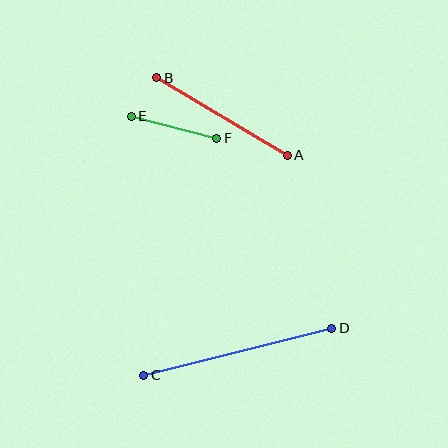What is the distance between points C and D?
The distance is approximately 193 pixels.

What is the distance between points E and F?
The distance is approximately 88 pixels.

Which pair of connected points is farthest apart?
Points C and D are farthest apart.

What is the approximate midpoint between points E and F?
The midpoint is at approximately (174, 127) pixels.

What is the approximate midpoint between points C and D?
The midpoint is at approximately (238, 352) pixels.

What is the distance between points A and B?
The distance is approximately 152 pixels.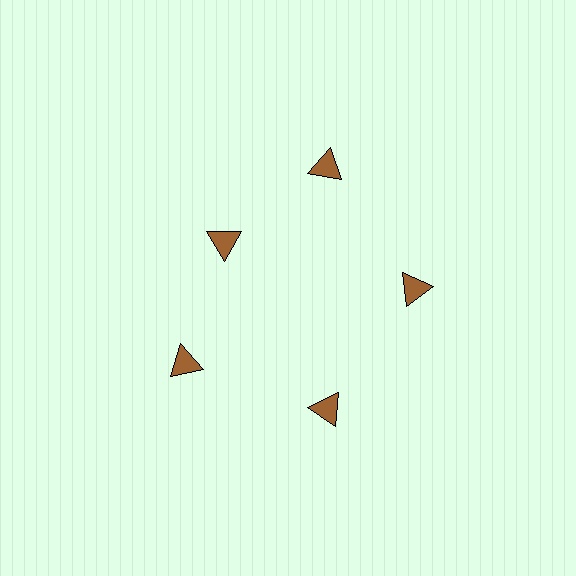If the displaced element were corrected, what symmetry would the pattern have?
It would have 5-fold rotational symmetry — the pattern would map onto itself every 72 degrees.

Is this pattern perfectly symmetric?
No. The 5 brown triangles are arranged in a ring, but one element near the 10 o'clock position is pulled inward toward the center, breaking the 5-fold rotational symmetry.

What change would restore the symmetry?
The symmetry would be restored by moving it outward, back onto the ring so that all 5 triangles sit at equal angles and equal distance from the center.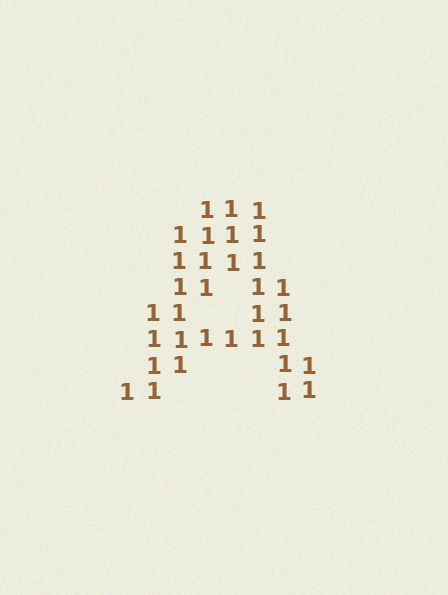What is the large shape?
The large shape is the letter A.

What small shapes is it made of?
It is made of small digit 1's.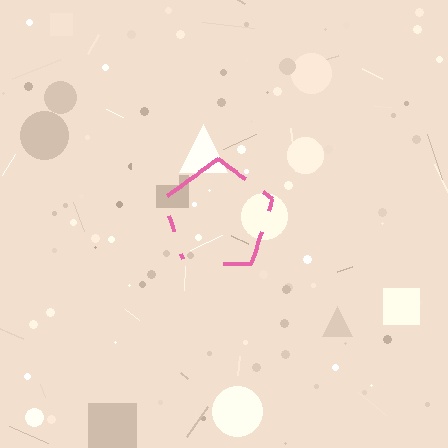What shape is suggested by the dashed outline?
The dashed outline suggests a pentagon.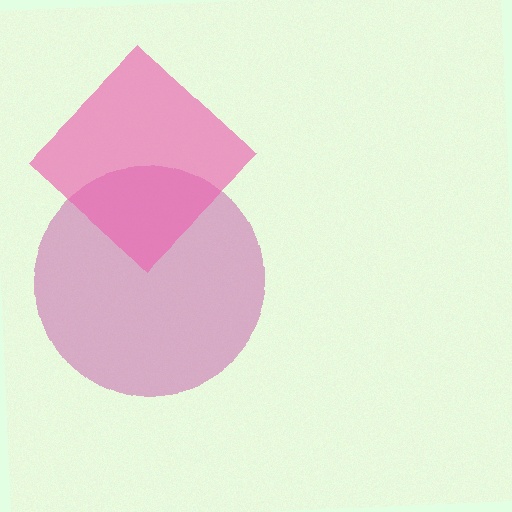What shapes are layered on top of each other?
The layered shapes are: a magenta circle, a pink diamond.